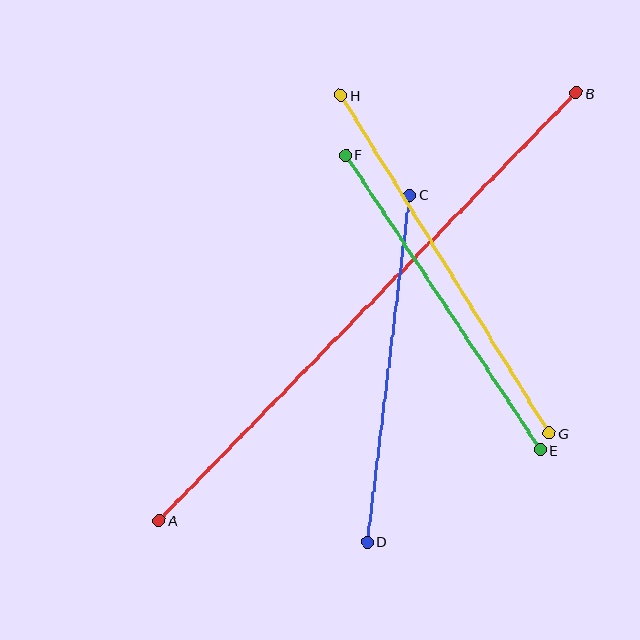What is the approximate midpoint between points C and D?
The midpoint is at approximately (388, 369) pixels.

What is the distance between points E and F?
The distance is approximately 353 pixels.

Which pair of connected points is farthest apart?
Points A and B are farthest apart.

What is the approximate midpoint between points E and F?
The midpoint is at approximately (443, 302) pixels.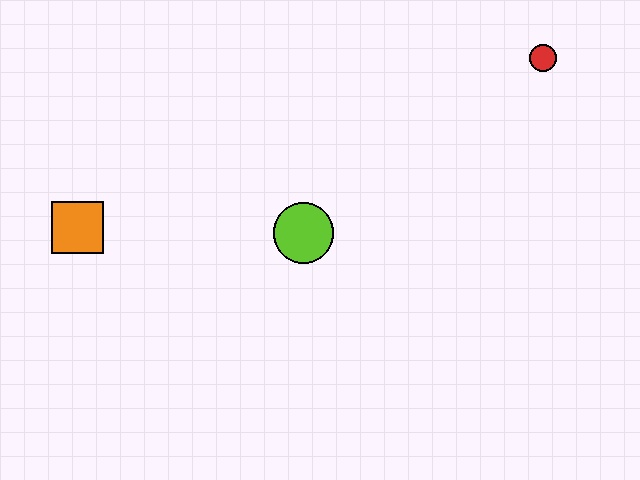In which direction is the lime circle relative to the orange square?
The lime circle is to the right of the orange square.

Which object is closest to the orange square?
The lime circle is closest to the orange square.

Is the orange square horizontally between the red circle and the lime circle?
No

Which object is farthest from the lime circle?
The red circle is farthest from the lime circle.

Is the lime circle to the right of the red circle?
No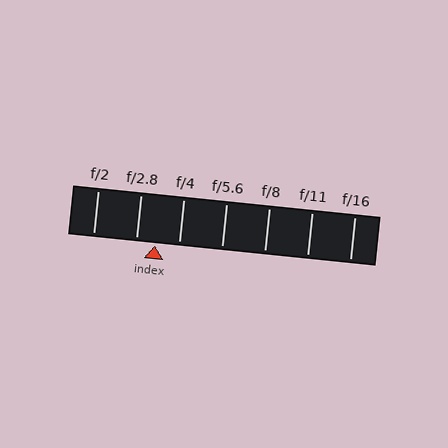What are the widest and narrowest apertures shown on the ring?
The widest aperture shown is f/2 and the narrowest is f/16.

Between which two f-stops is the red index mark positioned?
The index mark is between f/2.8 and f/4.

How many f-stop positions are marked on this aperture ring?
There are 7 f-stop positions marked.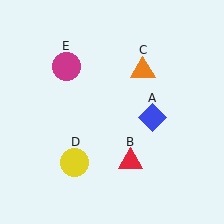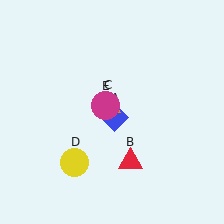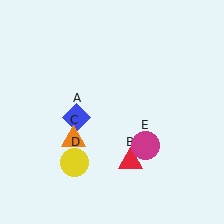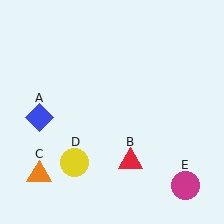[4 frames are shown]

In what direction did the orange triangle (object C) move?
The orange triangle (object C) moved down and to the left.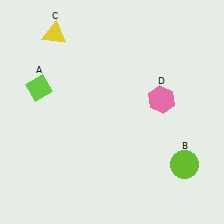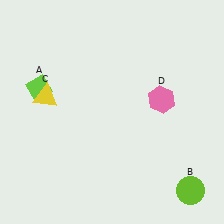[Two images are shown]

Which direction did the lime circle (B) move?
The lime circle (B) moved down.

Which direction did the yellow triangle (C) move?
The yellow triangle (C) moved down.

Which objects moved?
The objects that moved are: the lime circle (B), the yellow triangle (C).